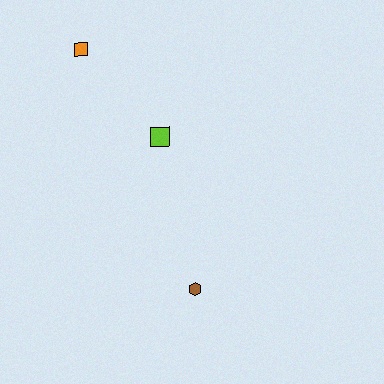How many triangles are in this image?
There are no triangles.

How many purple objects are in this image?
There are no purple objects.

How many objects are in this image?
There are 3 objects.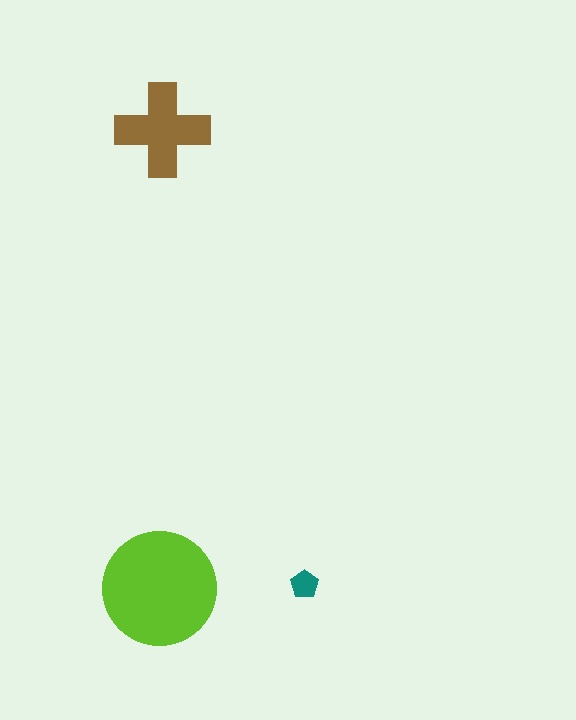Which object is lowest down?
The lime circle is bottommost.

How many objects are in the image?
There are 3 objects in the image.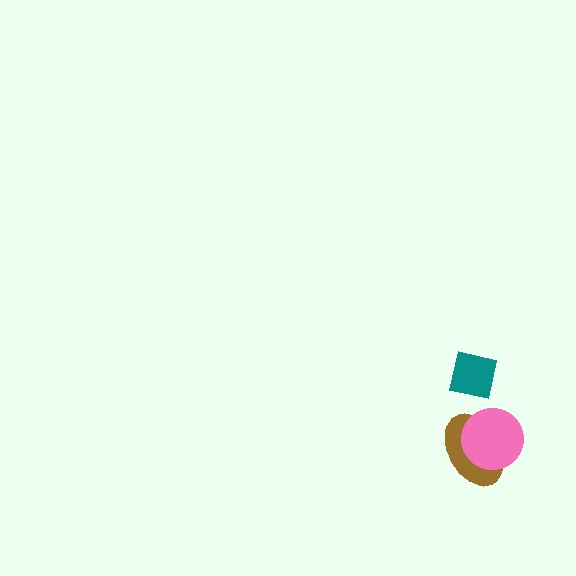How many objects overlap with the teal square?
0 objects overlap with the teal square.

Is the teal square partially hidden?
No, no other shape covers it.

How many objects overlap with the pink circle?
1 object overlaps with the pink circle.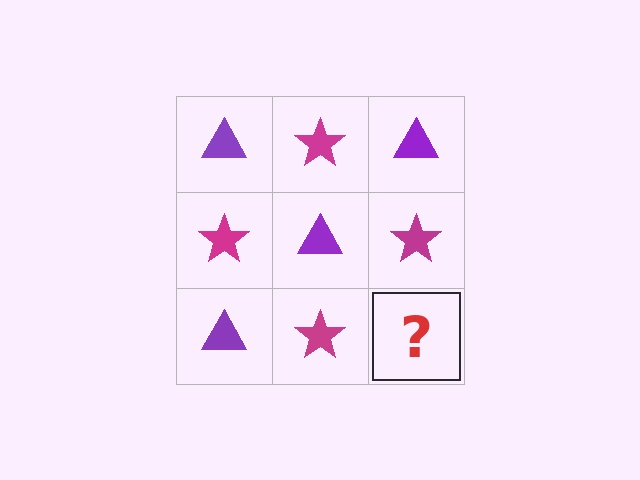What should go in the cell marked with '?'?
The missing cell should contain a purple triangle.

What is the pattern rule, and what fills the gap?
The rule is that it alternates purple triangle and magenta star in a checkerboard pattern. The gap should be filled with a purple triangle.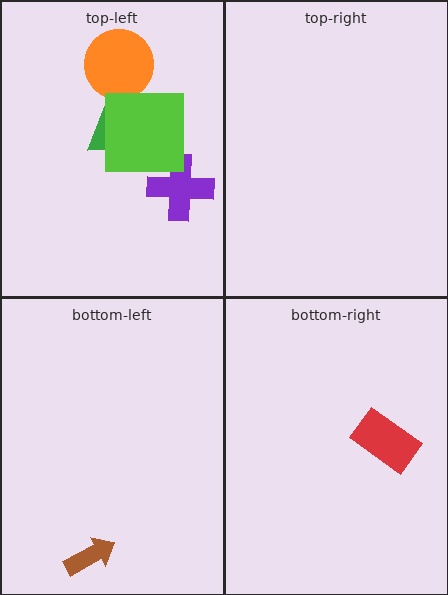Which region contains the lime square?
The top-left region.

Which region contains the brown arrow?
The bottom-left region.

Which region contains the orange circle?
The top-left region.